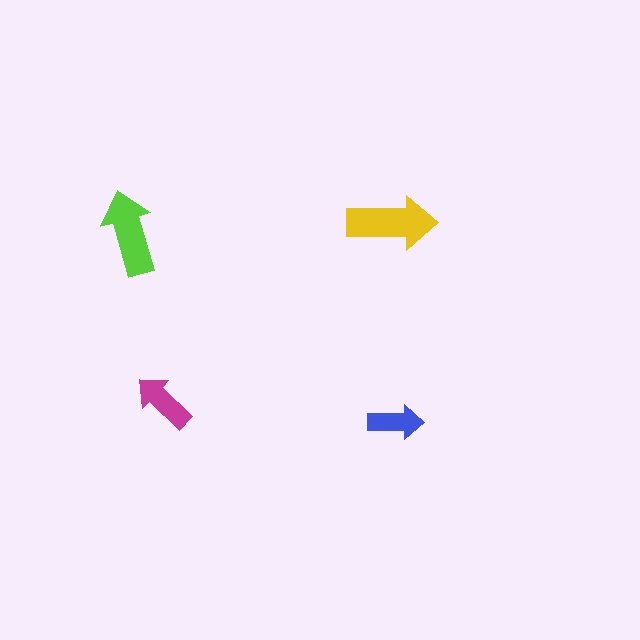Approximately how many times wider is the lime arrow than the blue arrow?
About 1.5 times wider.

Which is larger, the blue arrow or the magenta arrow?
The magenta one.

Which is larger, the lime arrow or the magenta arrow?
The lime one.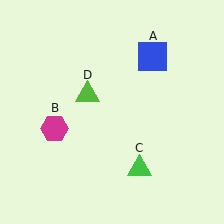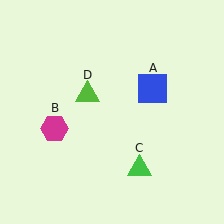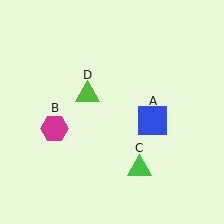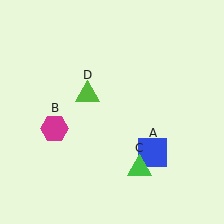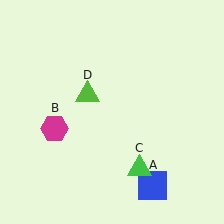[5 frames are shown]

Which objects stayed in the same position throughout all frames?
Magenta hexagon (object B) and green triangle (object C) and lime triangle (object D) remained stationary.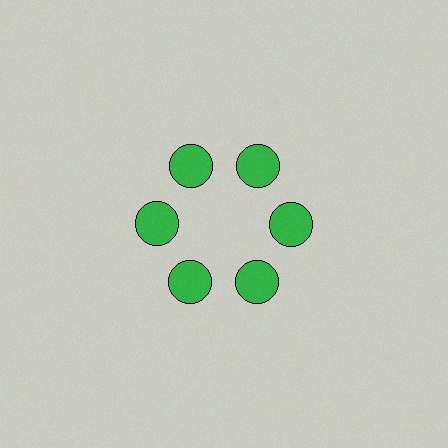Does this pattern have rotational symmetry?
Yes, this pattern has 6-fold rotational symmetry. It looks the same after rotating 60 degrees around the center.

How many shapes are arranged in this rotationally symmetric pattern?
There are 6 shapes, arranged in 6 groups of 1.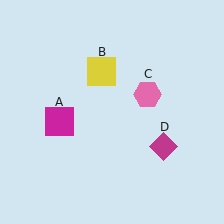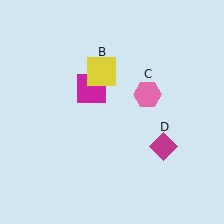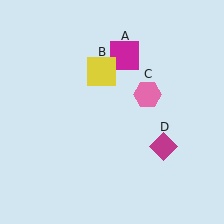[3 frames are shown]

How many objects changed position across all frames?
1 object changed position: magenta square (object A).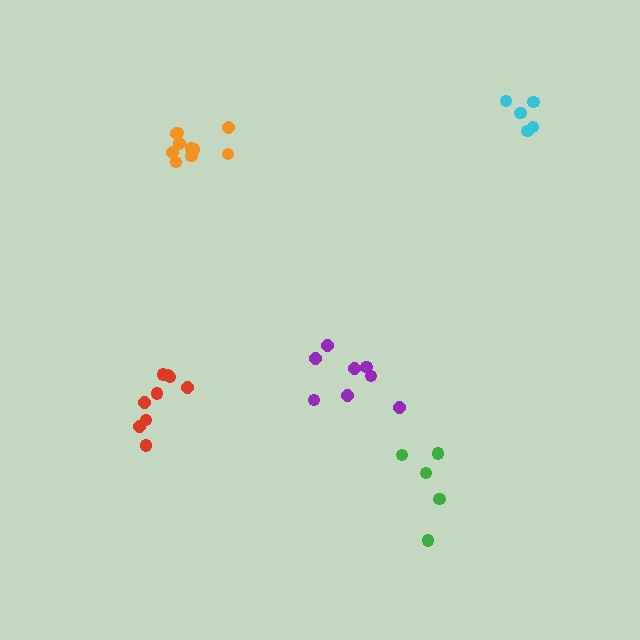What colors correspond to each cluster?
The clusters are colored: purple, cyan, orange, red, green.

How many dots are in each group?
Group 1: 8 dots, Group 2: 5 dots, Group 3: 11 dots, Group 4: 9 dots, Group 5: 5 dots (38 total).